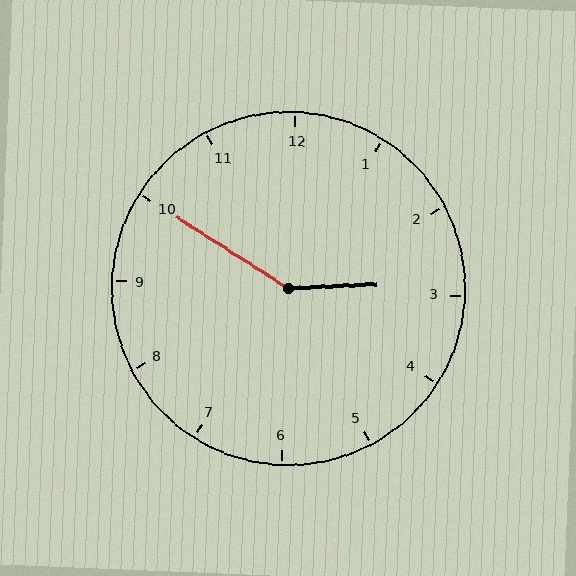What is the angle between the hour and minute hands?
Approximately 145 degrees.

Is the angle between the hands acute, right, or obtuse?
It is obtuse.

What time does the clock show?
2:50.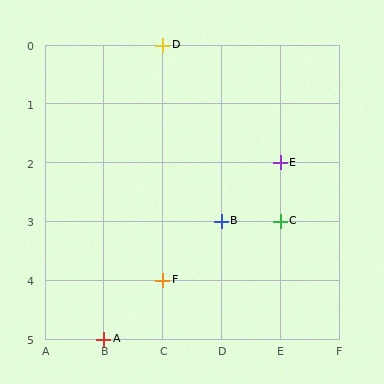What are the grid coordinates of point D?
Point D is at grid coordinates (C, 0).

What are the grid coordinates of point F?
Point F is at grid coordinates (C, 4).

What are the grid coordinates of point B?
Point B is at grid coordinates (D, 3).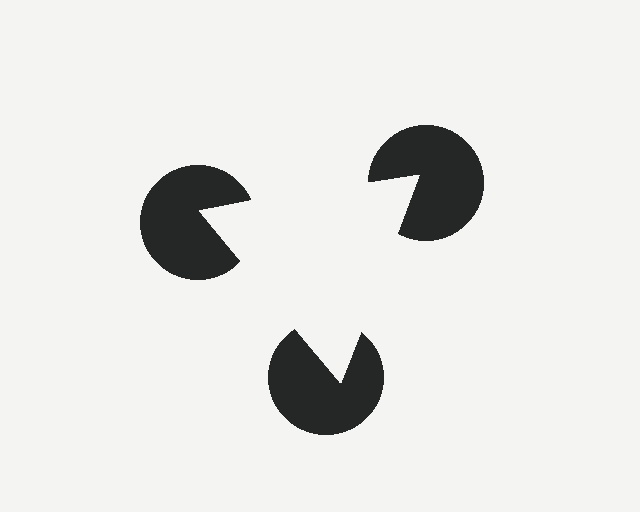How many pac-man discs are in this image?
There are 3 — one at each vertex of the illusory triangle.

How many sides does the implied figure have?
3 sides.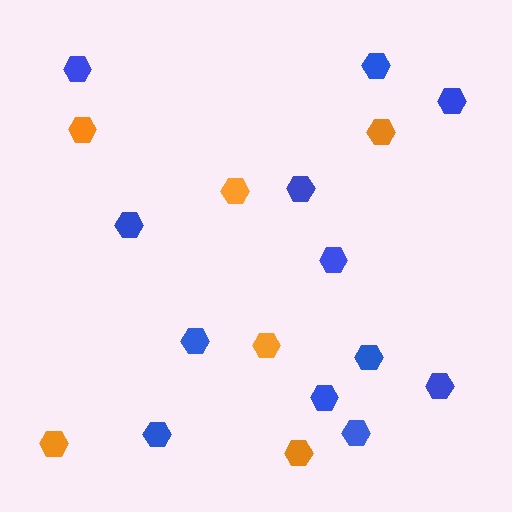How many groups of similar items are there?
There are 2 groups: one group of blue hexagons (12) and one group of orange hexagons (6).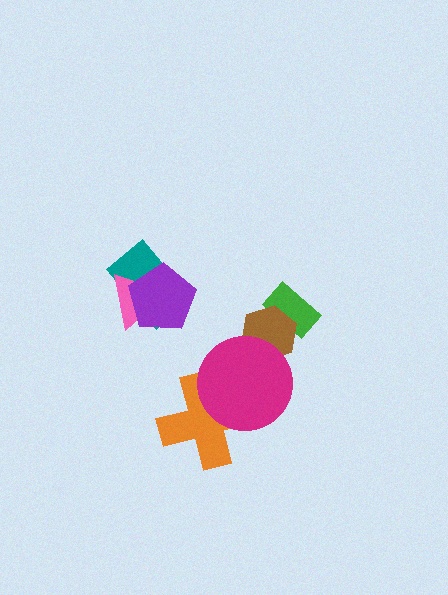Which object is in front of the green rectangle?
The brown hexagon is in front of the green rectangle.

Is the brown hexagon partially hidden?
Yes, it is partially covered by another shape.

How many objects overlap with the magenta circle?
2 objects overlap with the magenta circle.